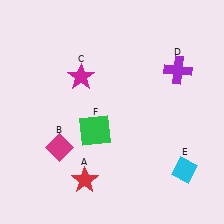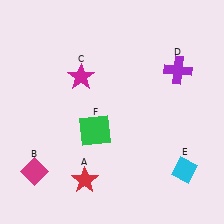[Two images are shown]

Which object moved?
The magenta diamond (B) moved left.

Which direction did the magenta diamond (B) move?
The magenta diamond (B) moved left.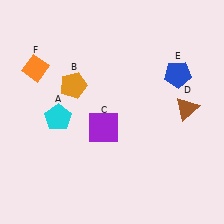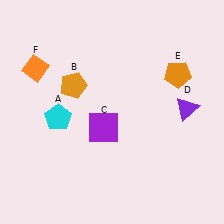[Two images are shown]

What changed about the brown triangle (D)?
In Image 1, D is brown. In Image 2, it changed to purple.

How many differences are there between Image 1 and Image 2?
There are 2 differences between the two images.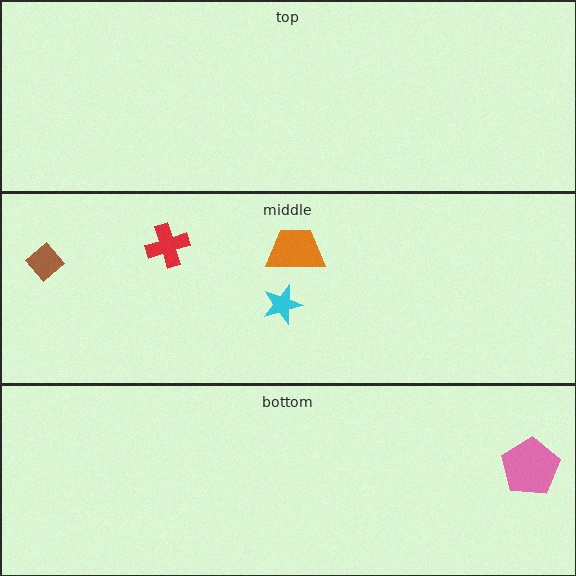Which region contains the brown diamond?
The middle region.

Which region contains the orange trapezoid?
The middle region.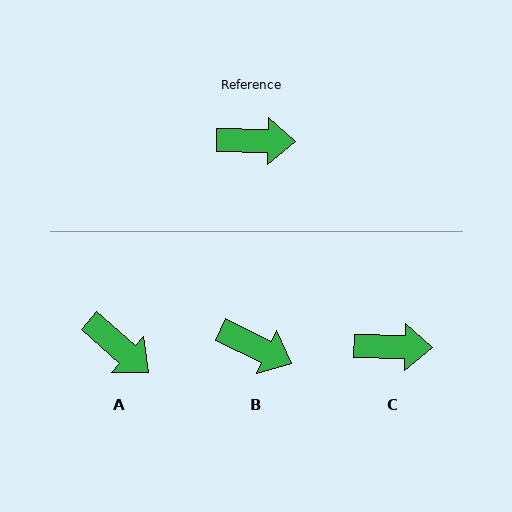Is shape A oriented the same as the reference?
No, it is off by about 40 degrees.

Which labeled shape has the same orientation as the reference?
C.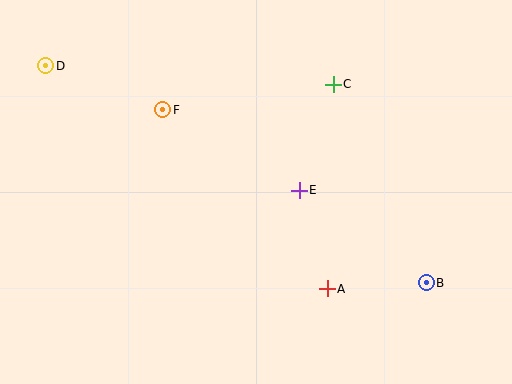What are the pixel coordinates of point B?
Point B is at (426, 283).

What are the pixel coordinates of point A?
Point A is at (327, 289).